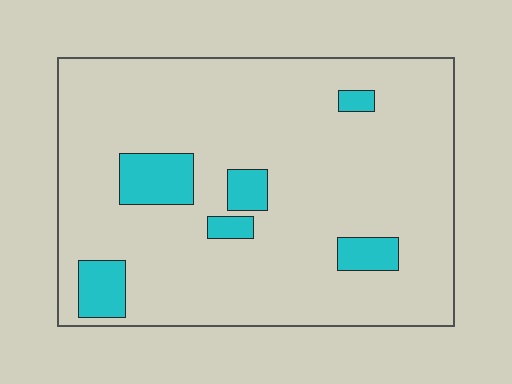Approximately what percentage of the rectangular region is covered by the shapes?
Approximately 10%.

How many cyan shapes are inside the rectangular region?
6.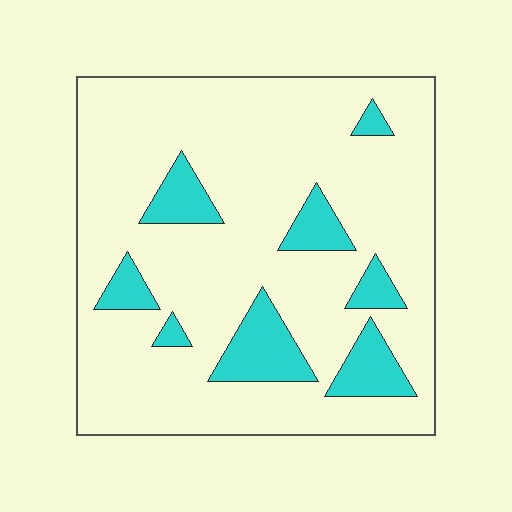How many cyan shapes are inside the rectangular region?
8.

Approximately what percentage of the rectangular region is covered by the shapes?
Approximately 15%.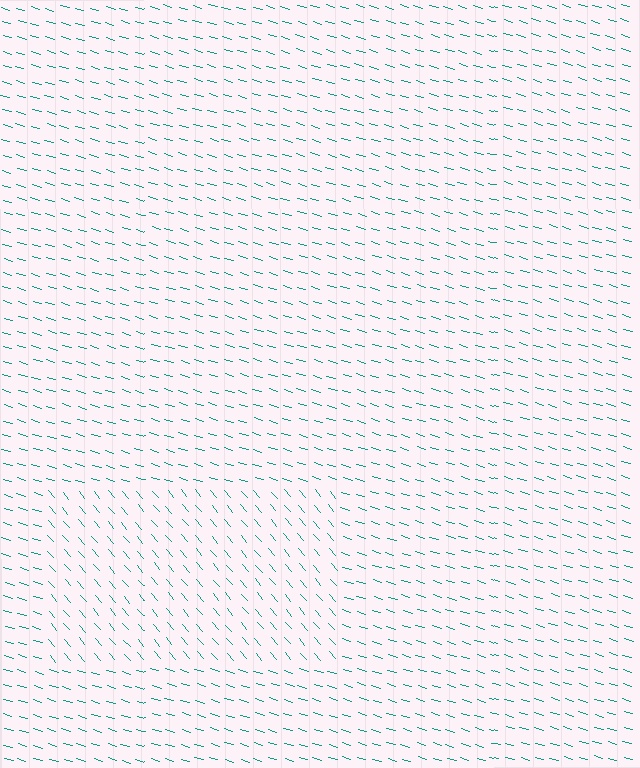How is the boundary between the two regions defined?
The boundary is defined purely by a change in line orientation (approximately 33 degrees difference). All lines are the same color and thickness.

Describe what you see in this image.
The image is filled with small teal line segments. A rectangle region in the image has lines oriented differently from the surrounding lines, creating a visible texture boundary.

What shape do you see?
I see a rectangle.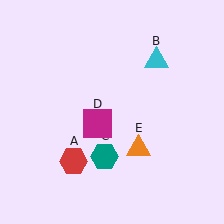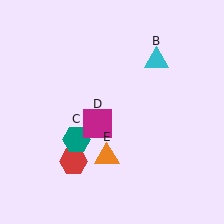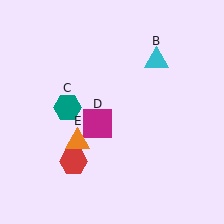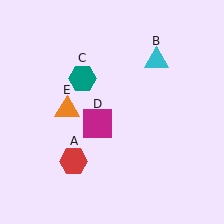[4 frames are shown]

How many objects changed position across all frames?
2 objects changed position: teal hexagon (object C), orange triangle (object E).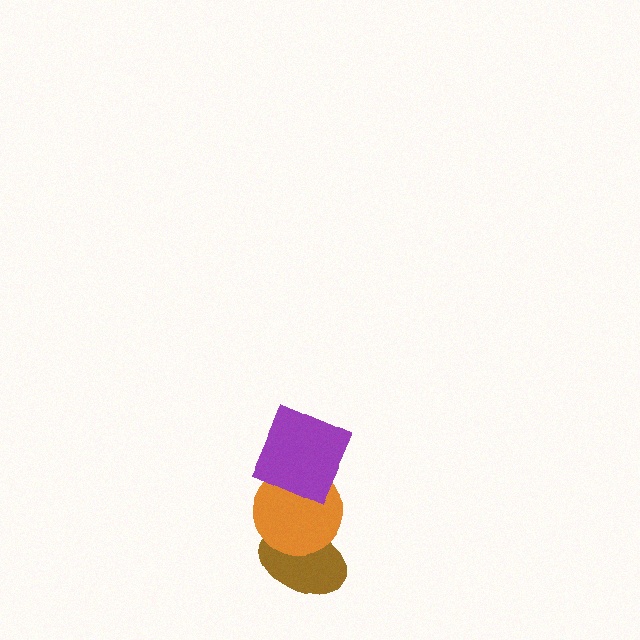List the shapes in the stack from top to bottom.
From top to bottom: the purple square, the orange circle, the brown ellipse.